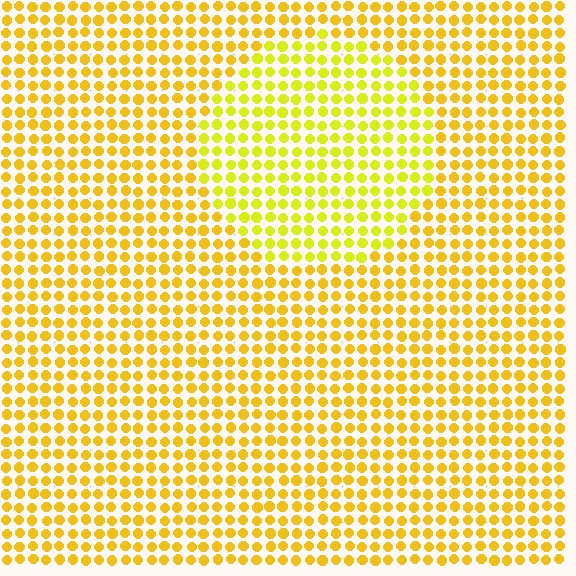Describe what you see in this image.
The image is filled with small yellow elements in a uniform arrangement. A circle-shaped region is visible where the elements are tinted to a slightly different hue, forming a subtle color boundary.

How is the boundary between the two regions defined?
The boundary is defined purely by a slight shift in hue (about 19 degrees). Spacing, size, and orientation are identical on both sides.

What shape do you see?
I see a circle.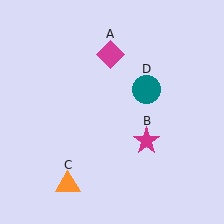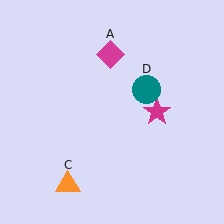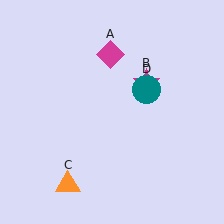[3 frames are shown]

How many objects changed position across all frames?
1 object changed position: magenta star (object B).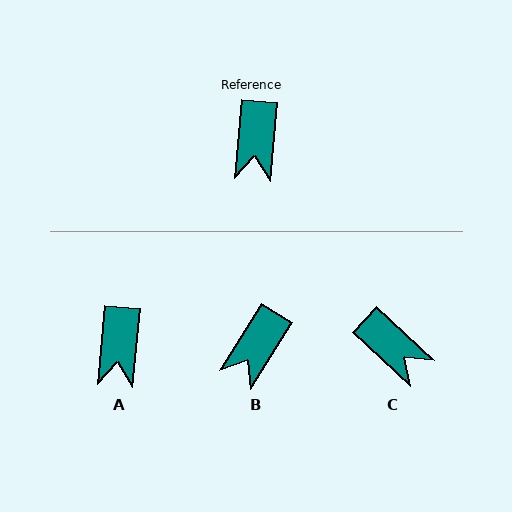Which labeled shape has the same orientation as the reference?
A.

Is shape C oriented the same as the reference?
No, it is off by about 52 degrees.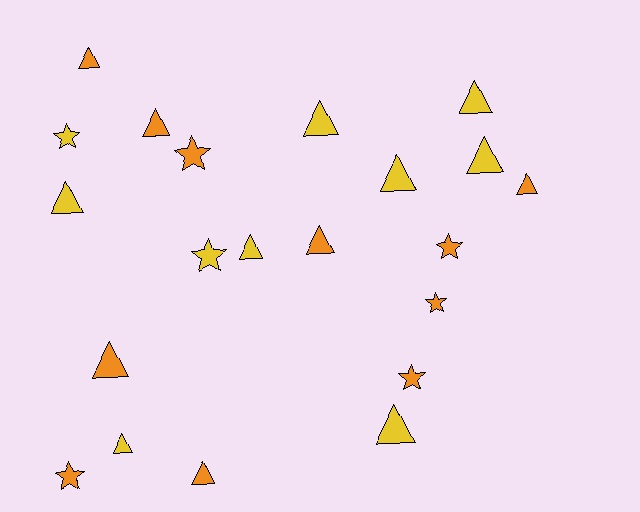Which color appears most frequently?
Orange, with 11 objects.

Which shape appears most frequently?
Triangle, with 14 objects.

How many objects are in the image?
There are 21 objects.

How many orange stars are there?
There are 5 orange stars.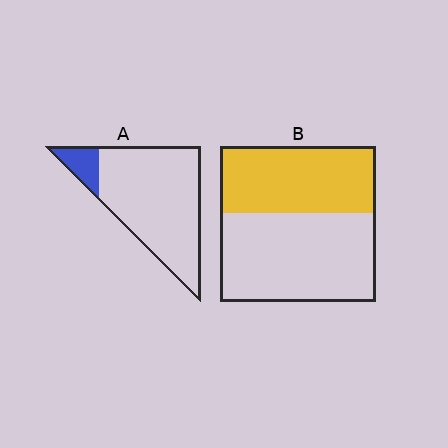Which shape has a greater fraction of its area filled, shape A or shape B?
Shape B.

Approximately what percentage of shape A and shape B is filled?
A is approximately 10% and B is approximately 45%.